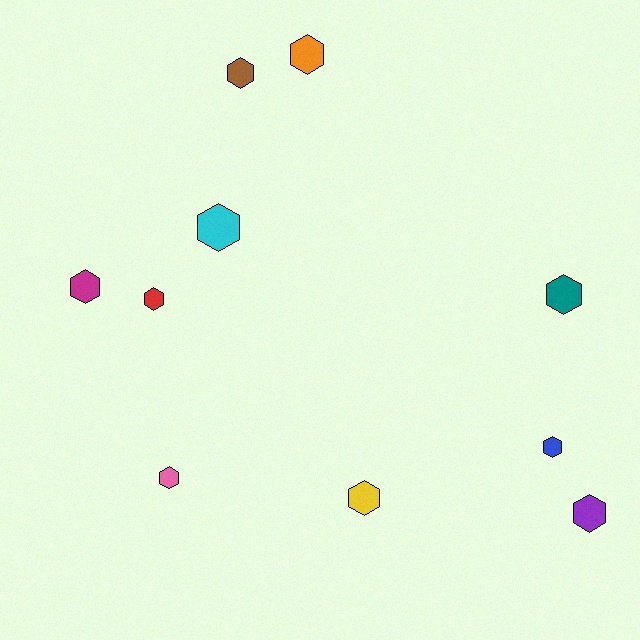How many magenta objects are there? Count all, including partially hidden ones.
There is 1 magenta object.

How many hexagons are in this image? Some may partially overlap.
There are 10 hexagons.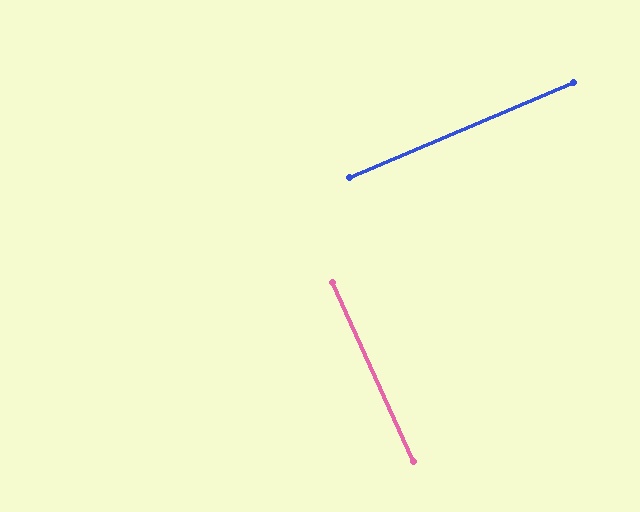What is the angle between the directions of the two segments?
Approximately 89 degrees.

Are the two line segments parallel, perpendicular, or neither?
Perpendicular — they meet at approximately 89°.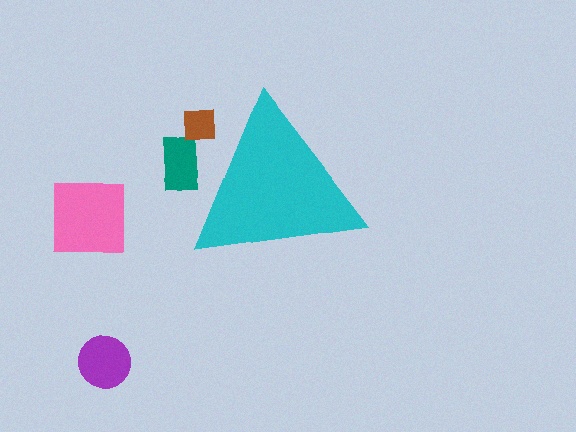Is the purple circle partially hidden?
No, the purple circle is fully visible.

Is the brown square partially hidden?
Yes, the brown square is partially hidden behind the cyan triangle.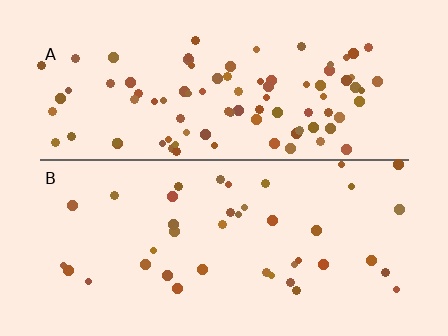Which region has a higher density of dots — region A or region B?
A (the top).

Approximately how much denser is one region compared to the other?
Approximately 2.3× — region A over region B.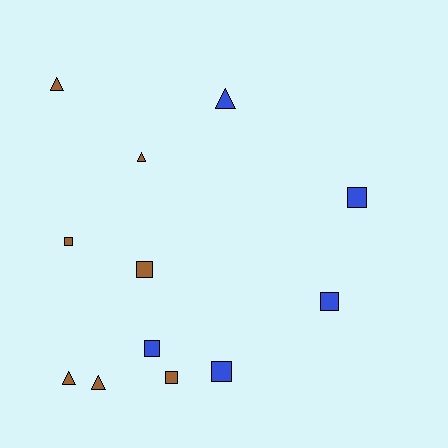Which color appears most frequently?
Brown, with 7 objects.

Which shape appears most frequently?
Square, with 7 objects.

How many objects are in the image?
There are 12 objects.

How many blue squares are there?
There are 4 blue squares.